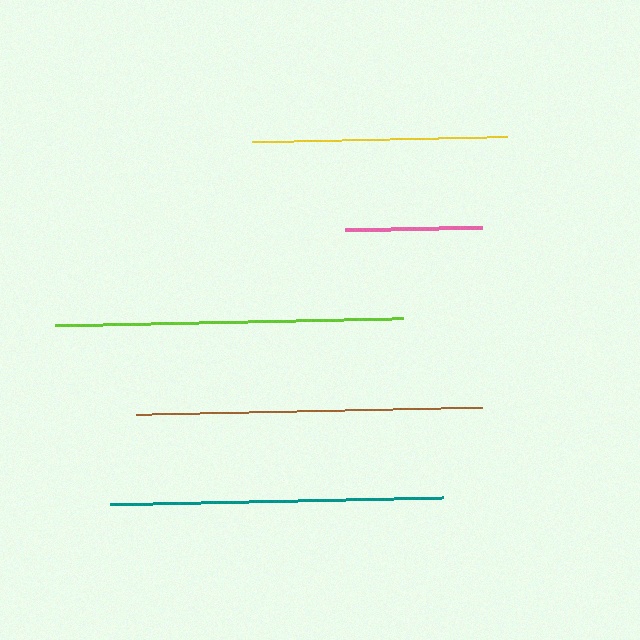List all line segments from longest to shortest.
From longest to shortest: lime, brown, teal, yellow, pink.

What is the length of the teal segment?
The teal segment is approximately 332 pixels long.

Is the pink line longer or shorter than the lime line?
The lime line is longer than the pink line.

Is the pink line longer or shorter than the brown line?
The brown line is longer than the pink line.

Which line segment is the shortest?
The pink line is the shortest at approximately 138 pixels.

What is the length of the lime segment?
The lime segment is approximately 349 pixels long.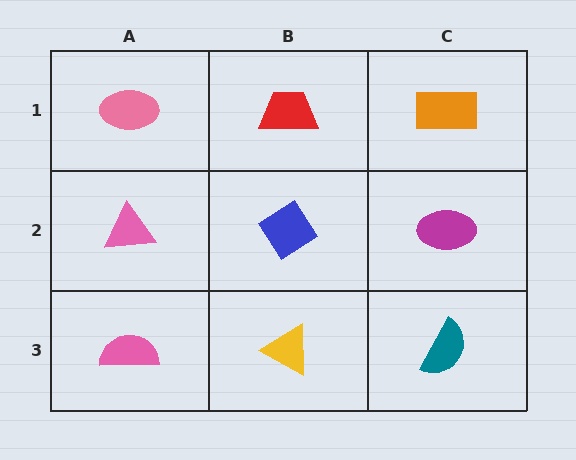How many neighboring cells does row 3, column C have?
2.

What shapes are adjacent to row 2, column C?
An orange rectangle (row 1, column C), a teal semicircle (row 3, column C), a blue diamond (row 2, column B).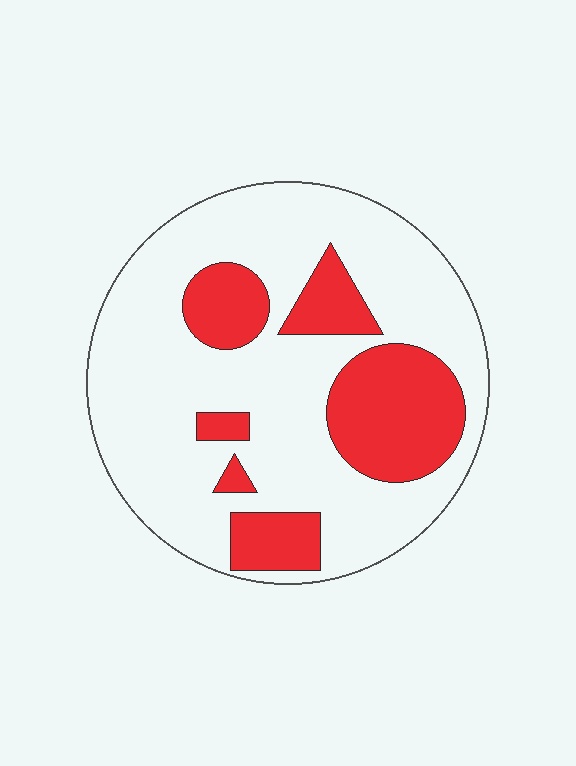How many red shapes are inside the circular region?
6.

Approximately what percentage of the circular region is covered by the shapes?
Approximately 25%.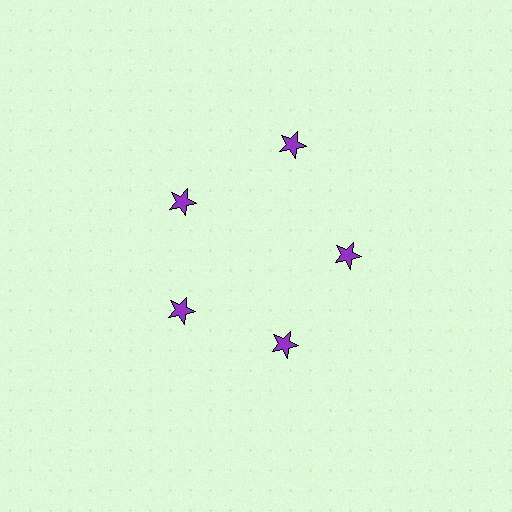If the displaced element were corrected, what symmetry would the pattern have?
It would have 5-fold rotational symmetry — the pattern would map onto itself every 72 degrees.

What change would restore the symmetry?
The symmetry would be restored by moving it inward, back onto the ring so that all 5 stars sit at equal angles and equal distance from the center.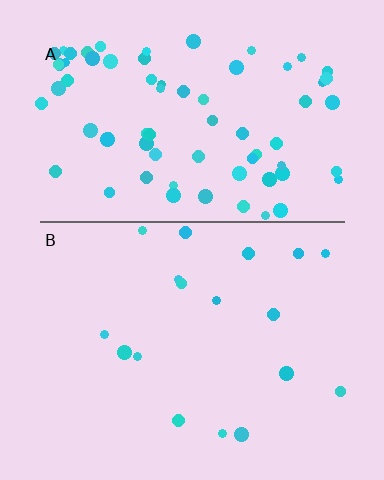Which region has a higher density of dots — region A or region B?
A (the top).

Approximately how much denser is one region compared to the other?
Approximately 4.1× — region A over region B.